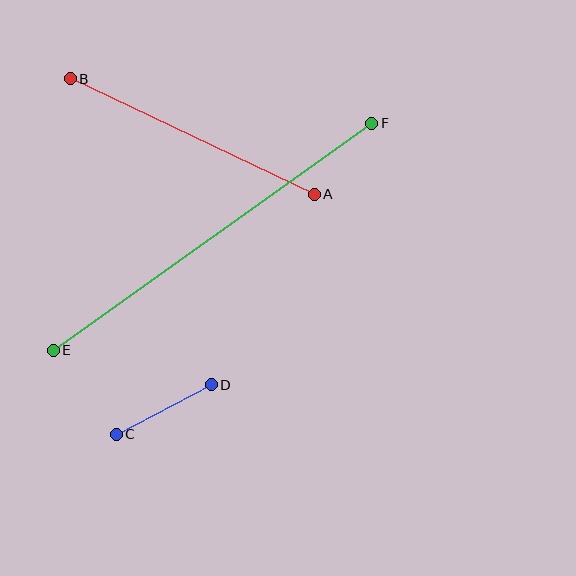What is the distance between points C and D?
The distance is approximately 107 pixels.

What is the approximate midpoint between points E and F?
The midpoint is at approximately (212, 237) pixels.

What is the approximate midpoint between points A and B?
The midpoint is at approximately (192, 137) pixels.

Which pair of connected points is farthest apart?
Points E and F are farthest apart.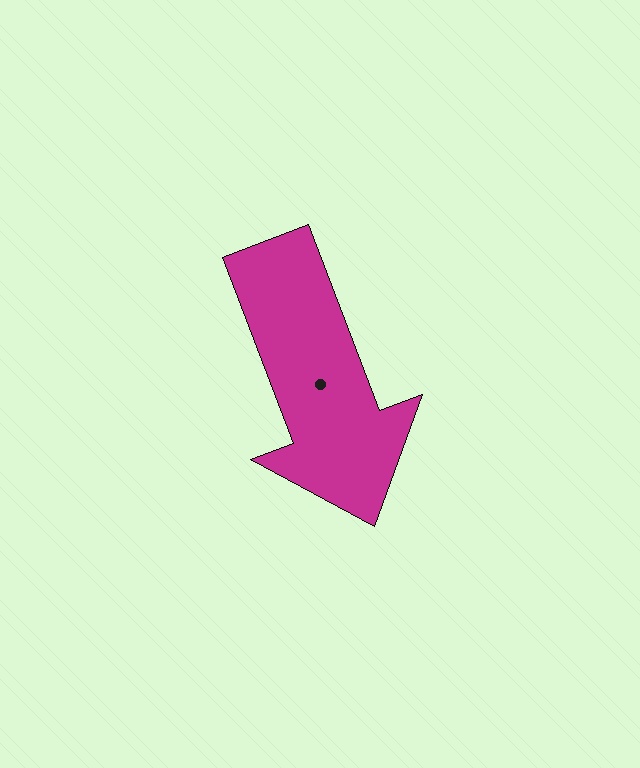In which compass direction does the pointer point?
South.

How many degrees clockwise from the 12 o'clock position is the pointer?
Approximately 159 degrees.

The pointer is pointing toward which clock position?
Roughly 5 o'clock.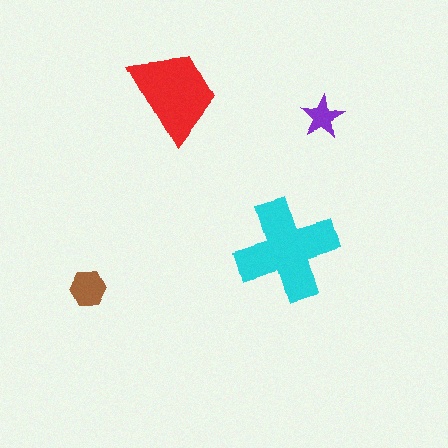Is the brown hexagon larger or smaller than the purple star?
Larger.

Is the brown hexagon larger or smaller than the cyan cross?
Smaller.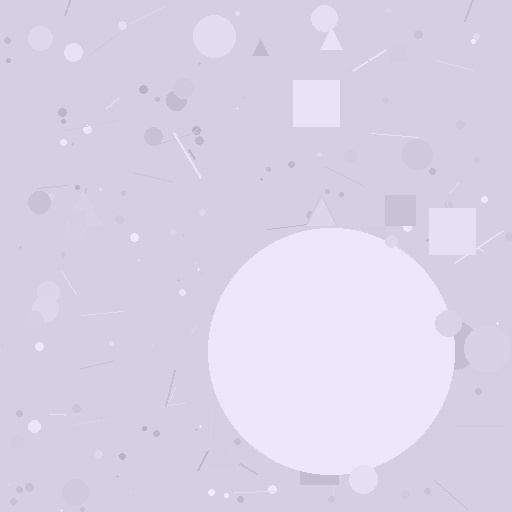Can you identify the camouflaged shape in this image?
The camouflaged shape is a circle.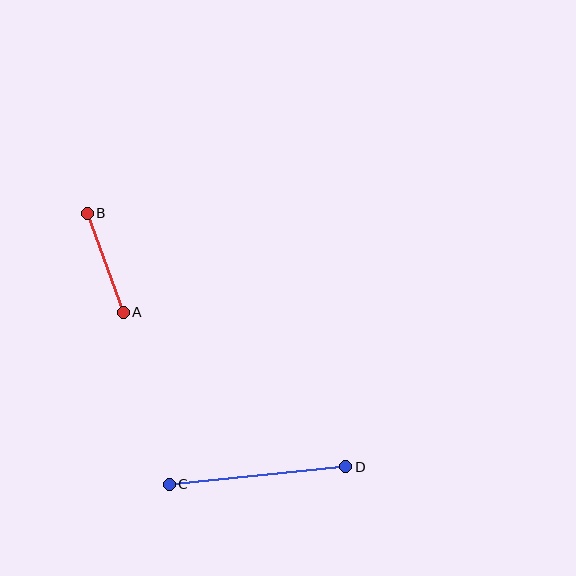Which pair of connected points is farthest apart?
Points C and D are farthest apart.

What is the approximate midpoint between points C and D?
The midpoint is at approximately (258, 475) pixels.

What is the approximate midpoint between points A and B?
The midpoint is at approximately (105, 263) pixels.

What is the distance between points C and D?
The distance is approximately 177 pixels.